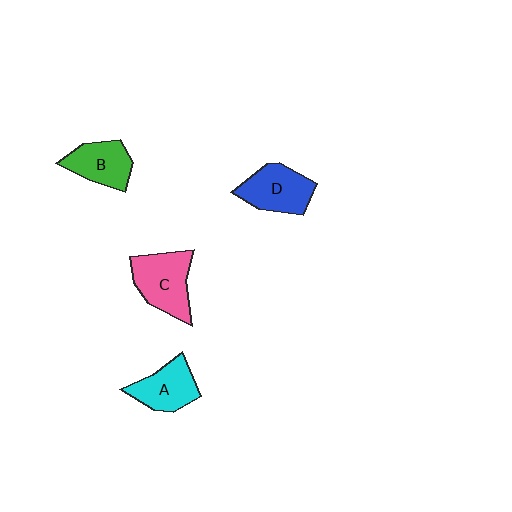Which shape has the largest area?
Shape C (pink).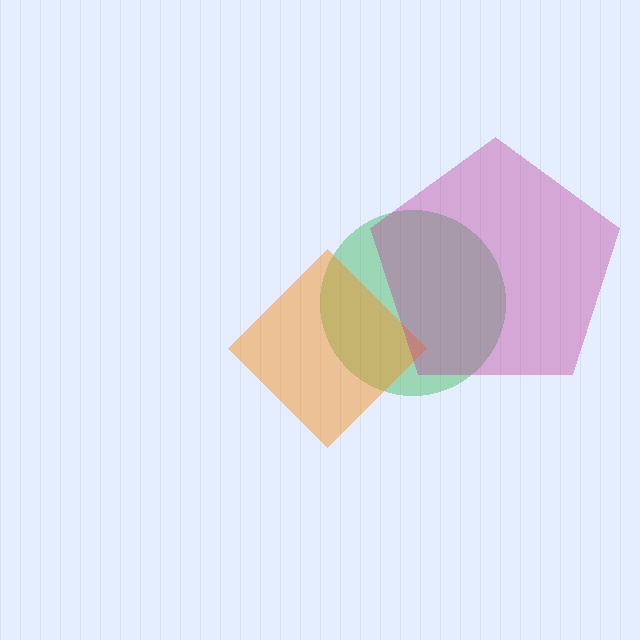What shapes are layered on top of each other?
The layered shapes are: a green circle, an orange diamond, a magenta pentagon.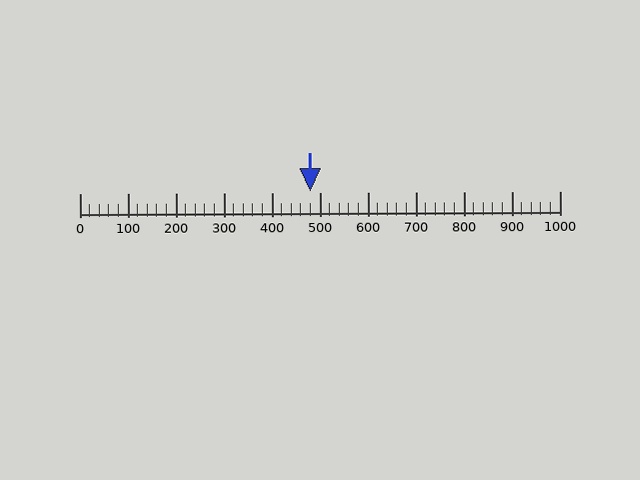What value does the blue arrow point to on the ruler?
The blue arrow points to approximately 480.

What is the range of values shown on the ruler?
The ruler shows values from 0 to 1000.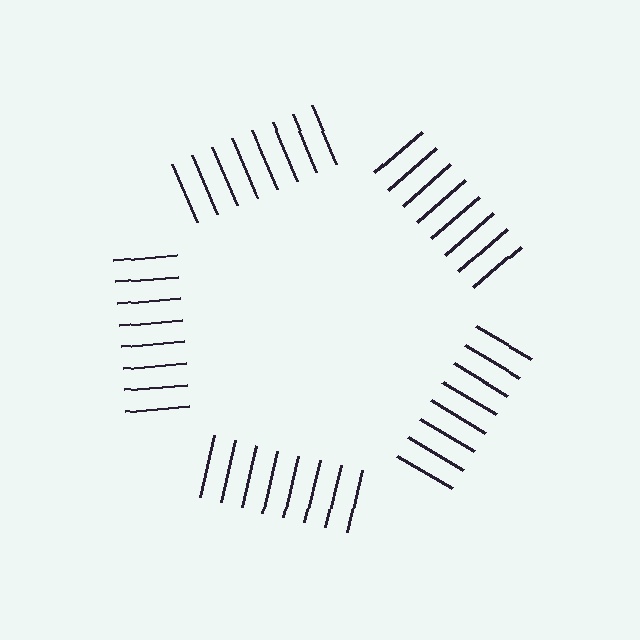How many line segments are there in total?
40 — 8 along each of the 5 edges.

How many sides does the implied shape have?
5 sides — the line-ends trace a pentagon.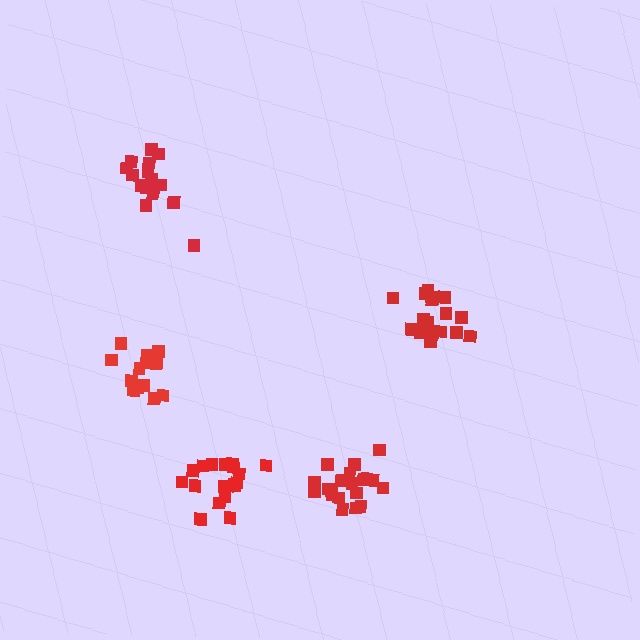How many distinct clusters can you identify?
There are 5 distinct clusters.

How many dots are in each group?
Group 1: 16 dots, Group 2: 20 dots, Group 3: 14 dots, Group 4: 18 dots, Group 5: 18 dots (86 total).